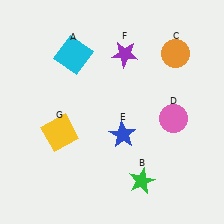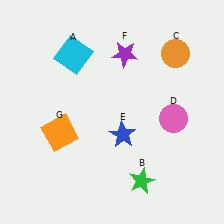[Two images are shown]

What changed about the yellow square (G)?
In Image 1, G is yellow. In Image 2, it changed to orange.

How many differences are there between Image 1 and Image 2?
There is 1 difference between the two images.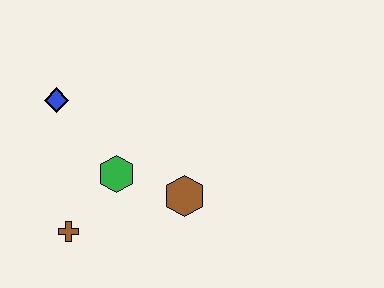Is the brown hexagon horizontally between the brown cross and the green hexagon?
No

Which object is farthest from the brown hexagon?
The blue diamond is farthest from the brown hexagon.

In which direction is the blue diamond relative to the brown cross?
The blue diamond is above the brown cross.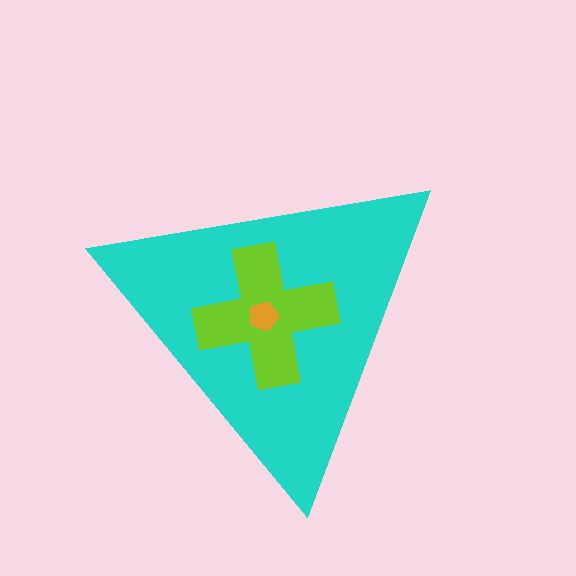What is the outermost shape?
The cyan triangle.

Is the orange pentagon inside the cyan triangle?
Yes.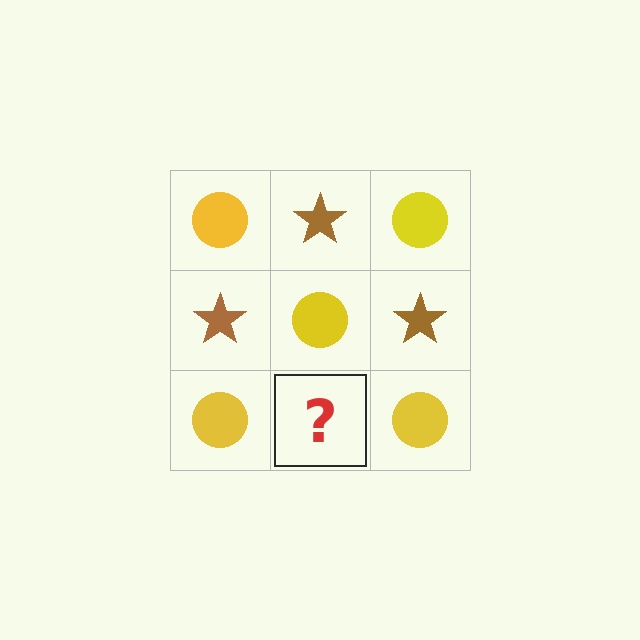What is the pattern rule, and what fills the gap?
The rule is that it alternates yellow circle and brown star in a checkerboard pattern. The gap should be filled with a brown star.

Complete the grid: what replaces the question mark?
The question mark should be replaced with a brown star.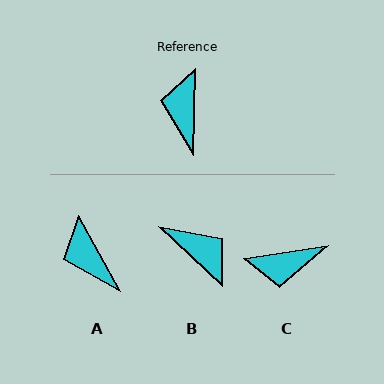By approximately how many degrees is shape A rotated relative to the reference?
Approximately 30 degrees counter-clockwise.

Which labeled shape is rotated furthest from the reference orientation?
B, about 132 degrees away.